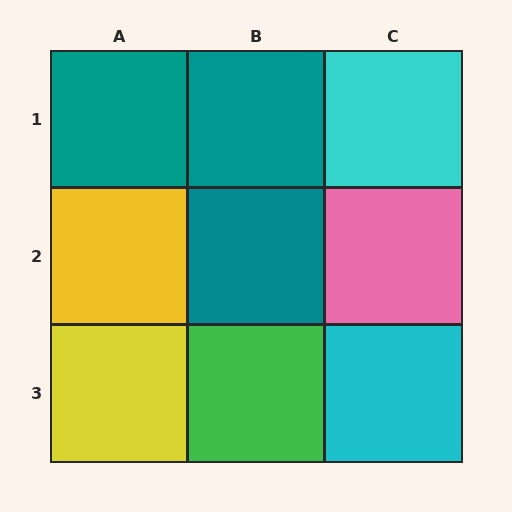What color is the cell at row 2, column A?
Yellow.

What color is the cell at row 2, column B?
Teal.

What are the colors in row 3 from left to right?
Yellow, green, cyan.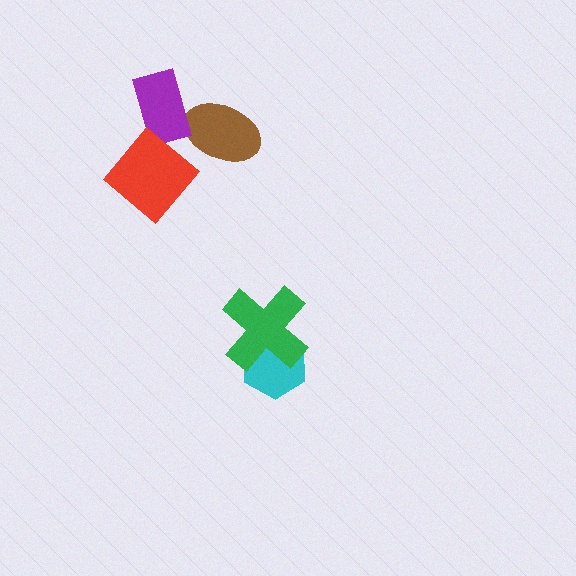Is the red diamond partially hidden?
No, no other shape covers it.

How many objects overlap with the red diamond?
0 objects overlap with the red diamond.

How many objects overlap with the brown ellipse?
1 object overlaps with the brown ellipse.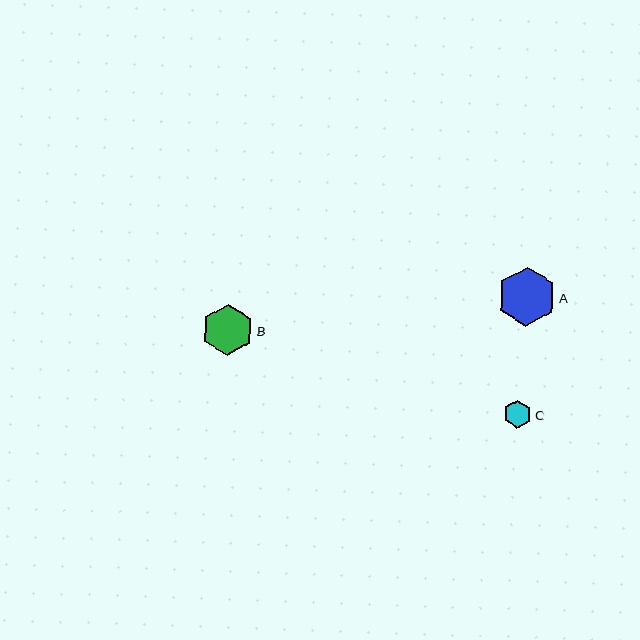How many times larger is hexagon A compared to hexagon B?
Hexagon A is approximately 1.2 times the size of hexagon B.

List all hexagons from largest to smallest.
From largest to smallest: A, B, C.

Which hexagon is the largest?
Hexagon A is the largest with a size of approximately 59 pixels.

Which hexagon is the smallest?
Hexagon C is the smallest with a size of approximately 28 pixels.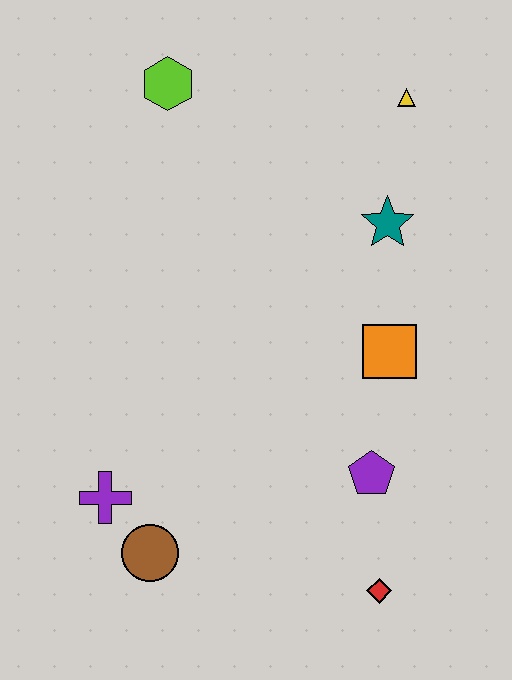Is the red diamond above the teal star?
No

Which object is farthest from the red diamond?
The lime hexagon is farthest from the red diamond.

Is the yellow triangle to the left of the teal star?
No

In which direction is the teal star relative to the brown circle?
The teal star is above the brown circle.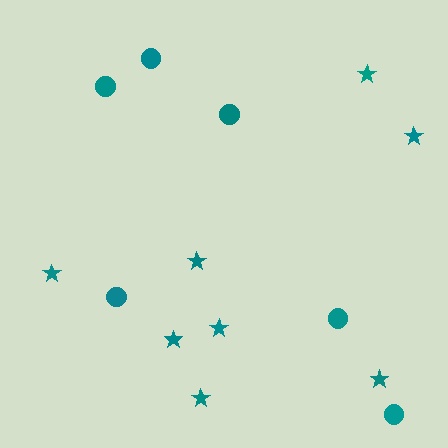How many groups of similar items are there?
There are 2 groups: one group of stars (8) and one group of circles (6).